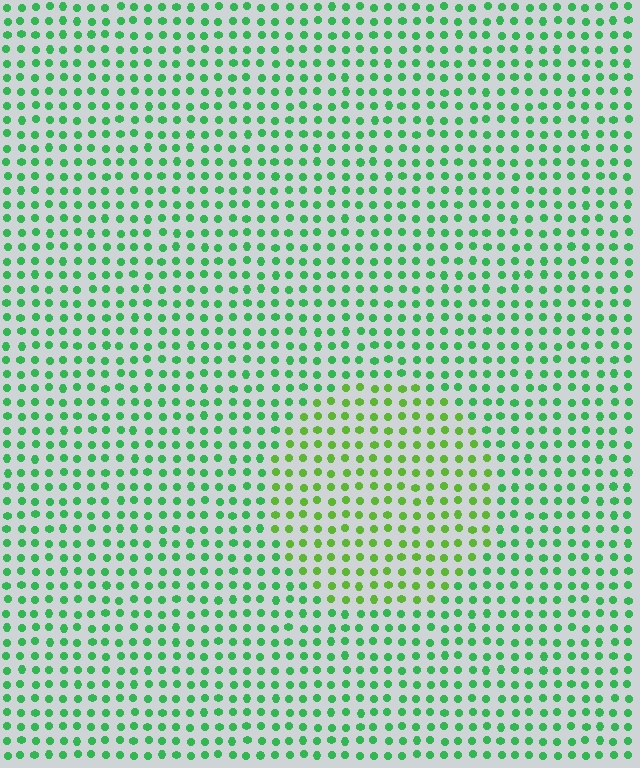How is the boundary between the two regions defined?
The boundary is defined purely by a slight shift in hue (about 34 degrees). Spacing, size, and orientation are identical on both sides.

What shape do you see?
I see a circle.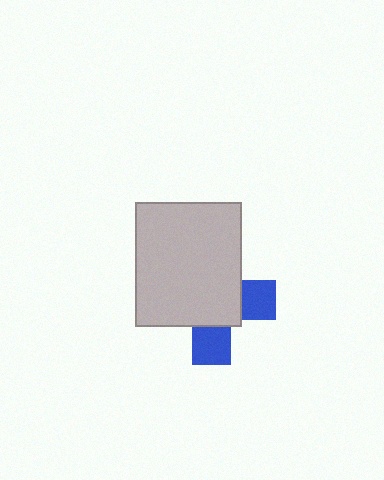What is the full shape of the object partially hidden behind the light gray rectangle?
The partially hidden object is a blue cross.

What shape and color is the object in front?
The object in front is a light gray rectangle.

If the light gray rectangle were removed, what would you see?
You would see the complete blue cross.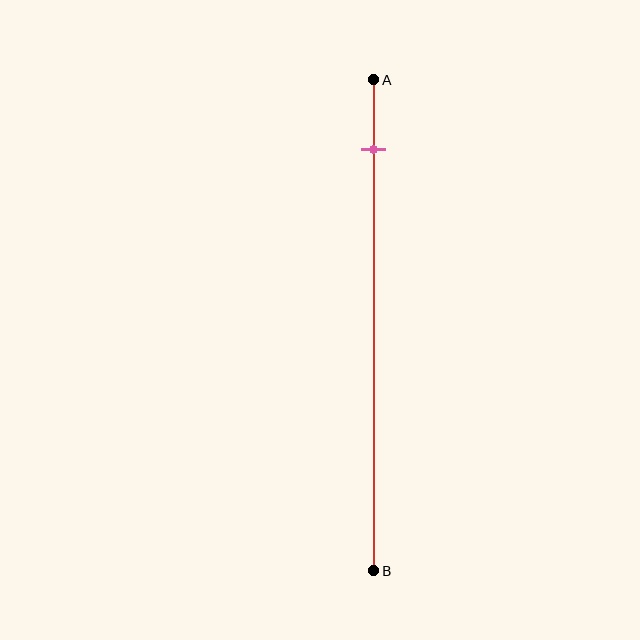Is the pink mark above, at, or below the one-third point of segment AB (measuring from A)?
The pink mark is above the one-third point of segment AB.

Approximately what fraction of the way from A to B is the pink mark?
The pink mark is approximately 15% of the way from A to B.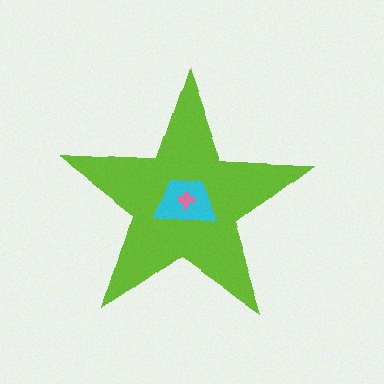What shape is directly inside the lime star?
The cyan trapezoid.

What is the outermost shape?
The lime star.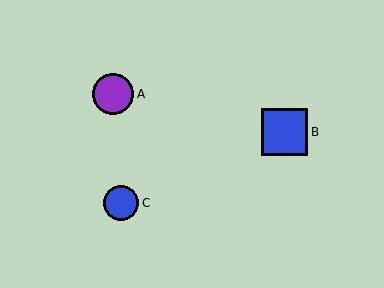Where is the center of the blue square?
The center of the blue square is at (285, 132).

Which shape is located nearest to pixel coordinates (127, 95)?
The purple circle (labeled A) at (113, 94) is nearest to that location.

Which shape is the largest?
The blue square (labeled B) is the largest.